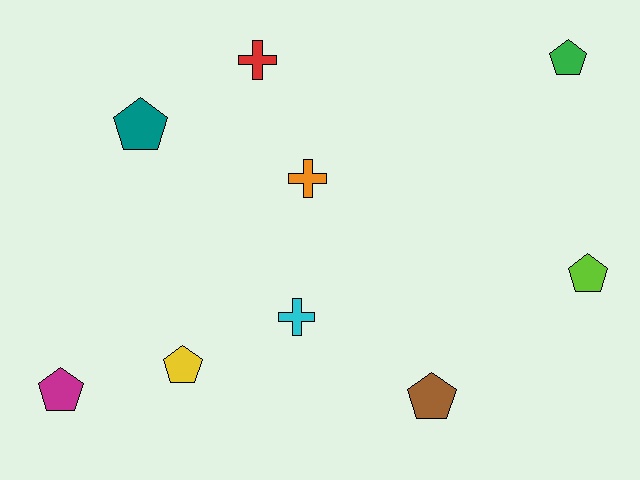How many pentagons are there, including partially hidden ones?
There are 6 pentagons.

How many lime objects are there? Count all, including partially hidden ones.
There is 1 lime object.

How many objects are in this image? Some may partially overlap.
There are 9 objects.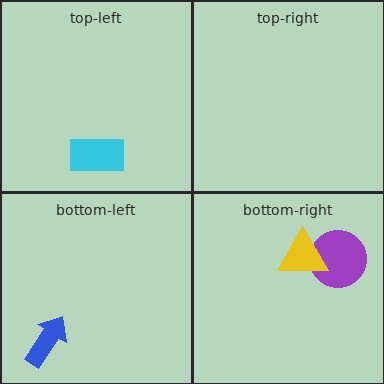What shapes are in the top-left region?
The cyan rectangle.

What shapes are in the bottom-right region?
The purple circle, the yellow triangle.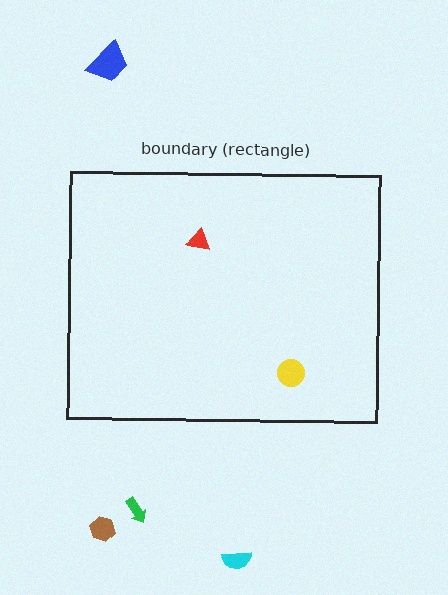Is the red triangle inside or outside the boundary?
Inside.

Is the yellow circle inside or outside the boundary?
Inside.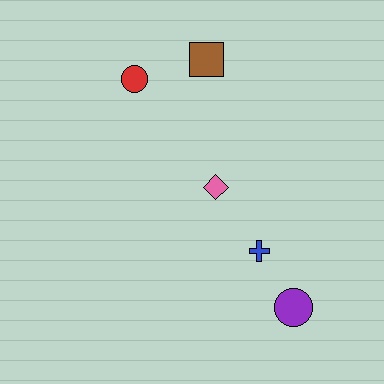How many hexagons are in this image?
There are no hexagons.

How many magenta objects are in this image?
There are no magenta objects.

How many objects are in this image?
There are 5 objects.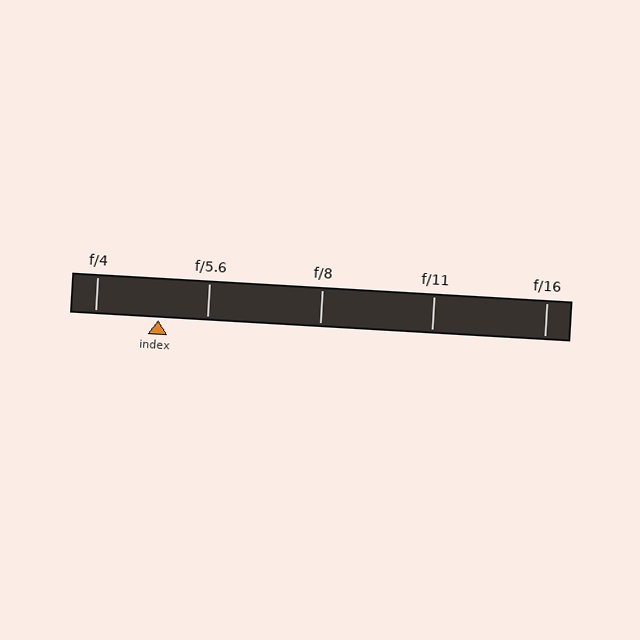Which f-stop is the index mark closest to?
The index mark is closest to f/5.6.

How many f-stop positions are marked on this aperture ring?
There are 5 f-stop positions marked.